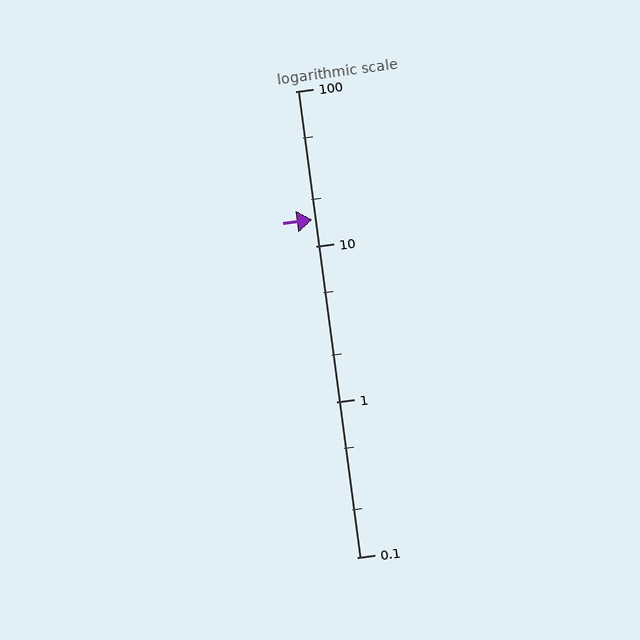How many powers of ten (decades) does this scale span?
The scale spans 3 decades, from 0.1 to 100.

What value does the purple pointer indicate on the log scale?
The pointer indicates approximately 15.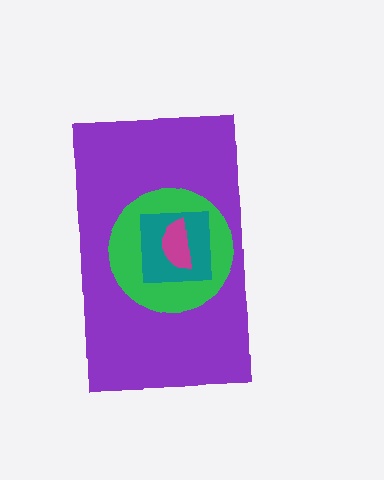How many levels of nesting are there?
4.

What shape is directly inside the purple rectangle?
The green circle.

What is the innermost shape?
The magenta semicircle.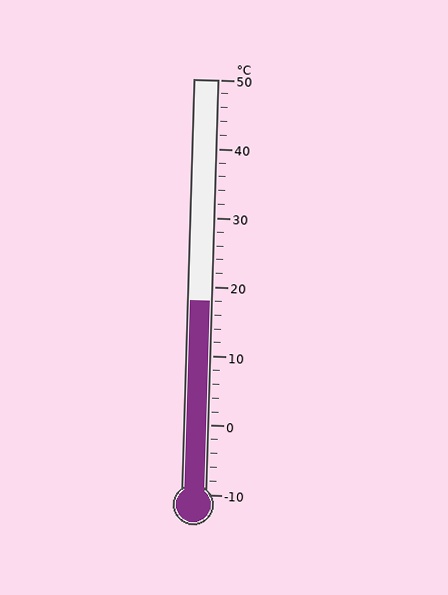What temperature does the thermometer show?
The thermometer shows approximately 18°C.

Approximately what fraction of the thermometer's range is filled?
The thermometer is filled to approximately 45% of its range.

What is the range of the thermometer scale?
The thermometer scale ranges from -10°C to 50°C.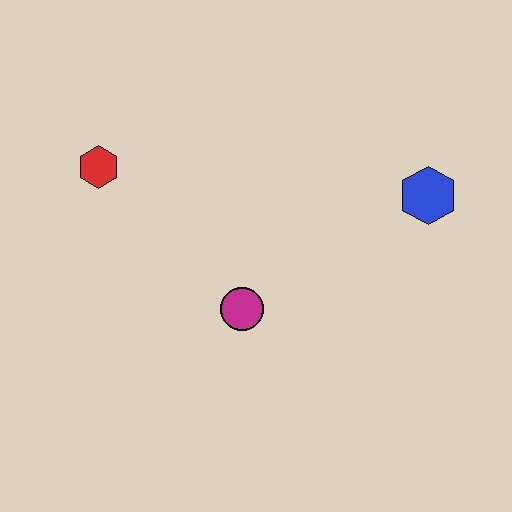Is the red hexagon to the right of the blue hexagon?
No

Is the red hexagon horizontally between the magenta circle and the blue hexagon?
No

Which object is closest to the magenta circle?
The red hexagon is closest to the magenta circle.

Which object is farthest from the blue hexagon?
The red hexagon is farthest from the blue hexagon.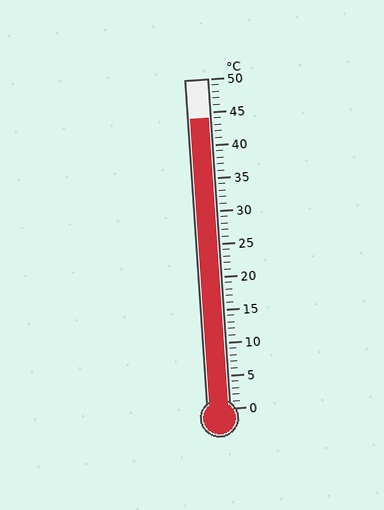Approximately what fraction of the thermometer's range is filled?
The thermometer is filled to approximately 90% of its range.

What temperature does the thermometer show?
The thermometer shows approximately 44°C.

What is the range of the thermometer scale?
The thermometer scale ranges from 0°C to 50°C.